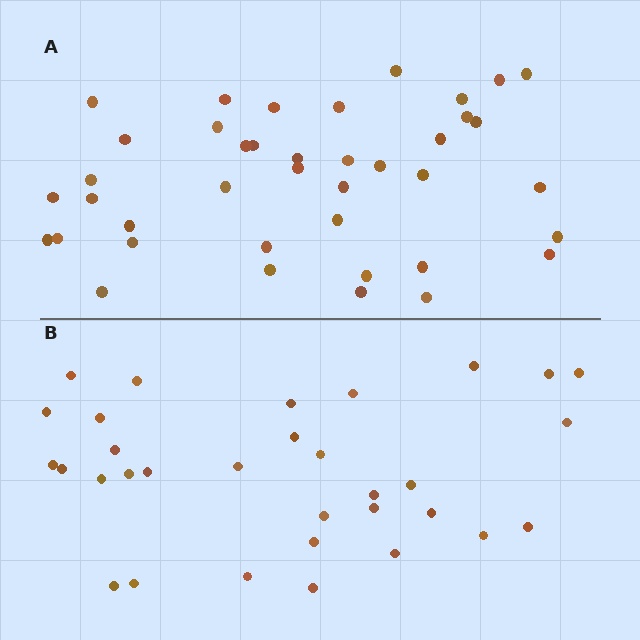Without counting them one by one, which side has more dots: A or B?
Region A (the top region) has more dots.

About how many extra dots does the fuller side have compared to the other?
Region A has roughly 8 or so more dots than region B.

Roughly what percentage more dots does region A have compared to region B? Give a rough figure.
About 25% more.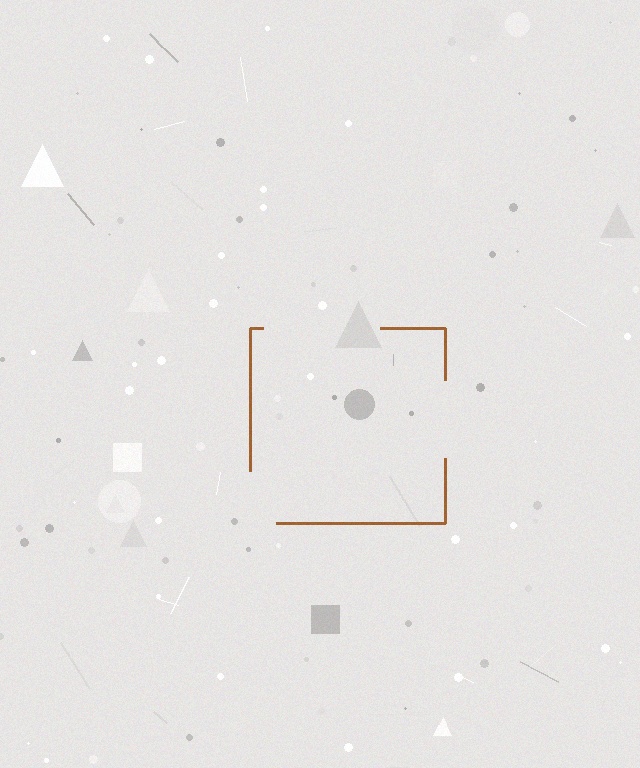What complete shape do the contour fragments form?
The contour fragments form a square.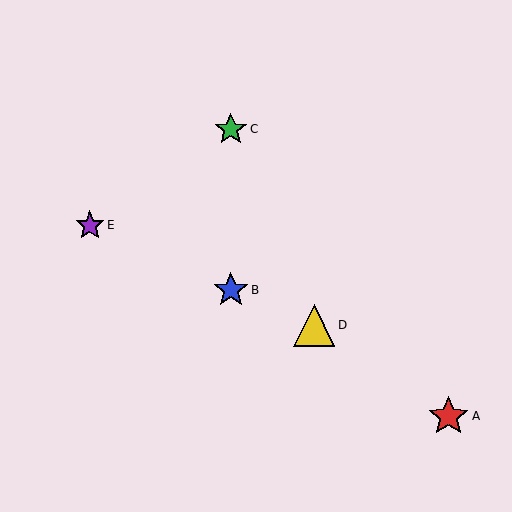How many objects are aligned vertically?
2 objects (B, C) are aligned vertically.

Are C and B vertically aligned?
Yes, both are at x≈231.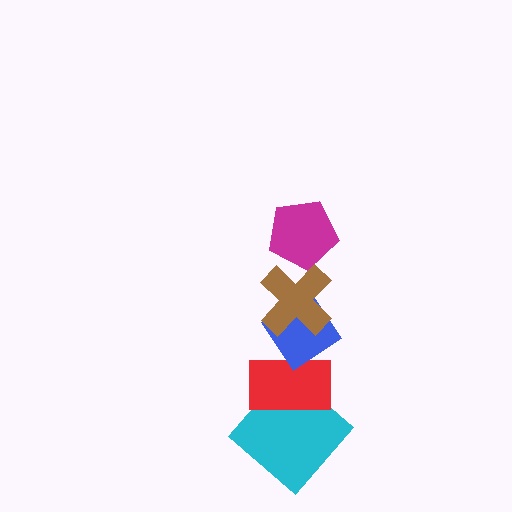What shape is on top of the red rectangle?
The blue diamond is on top of the red rectangle.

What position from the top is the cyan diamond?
The cyan diamond is 5th from the top.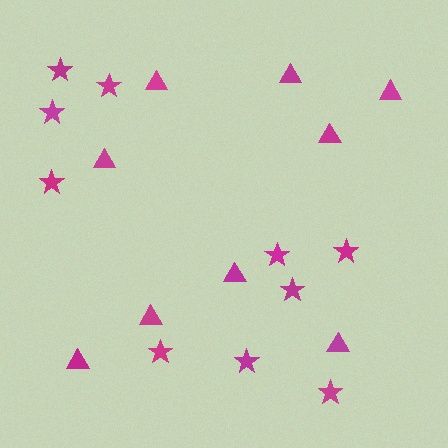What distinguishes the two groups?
There are 2 groups: one group of stars (10) and one group of triangles (9).